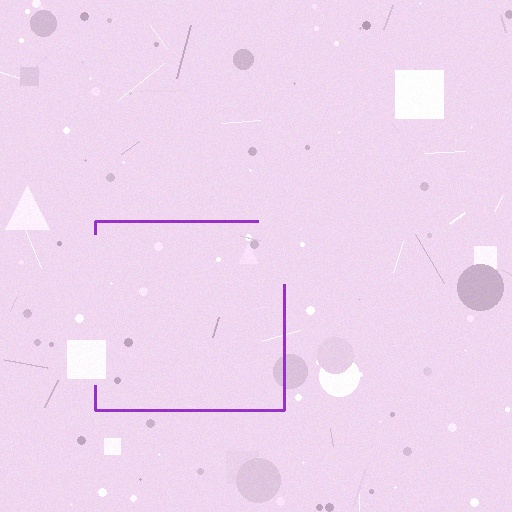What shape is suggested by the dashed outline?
The dashed outline suggests a square.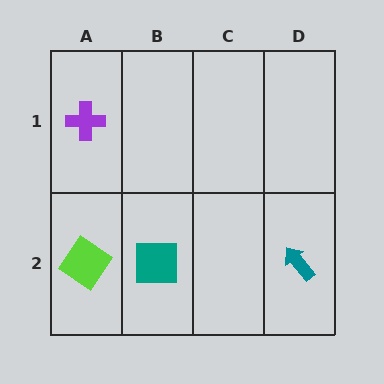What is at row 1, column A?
A purple cross.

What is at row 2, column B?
A teal square.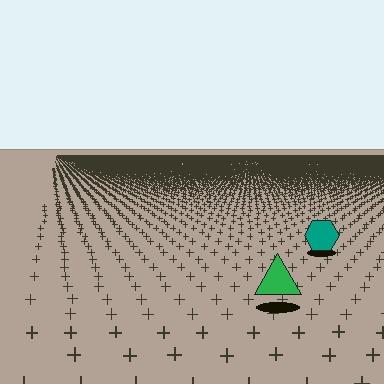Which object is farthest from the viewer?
The teal hexagon is farthest from the viewer. It appears smaller and the ground texture around it is denser.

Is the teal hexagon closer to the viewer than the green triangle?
No. The green triangle is closer — you can tell from the texture gradient: the ground texture is coarser near it.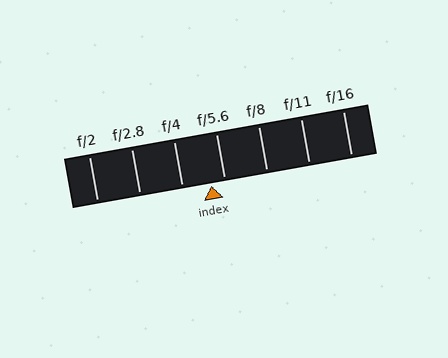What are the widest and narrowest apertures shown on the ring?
The widest aperture shown is f/2 and the narrowest is f/16.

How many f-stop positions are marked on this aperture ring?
There are 7 f-stop positions marked.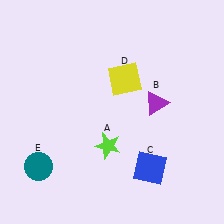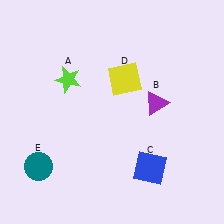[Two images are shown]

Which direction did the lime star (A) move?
The lime star (A) moved up.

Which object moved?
The lime star (A) moved up.